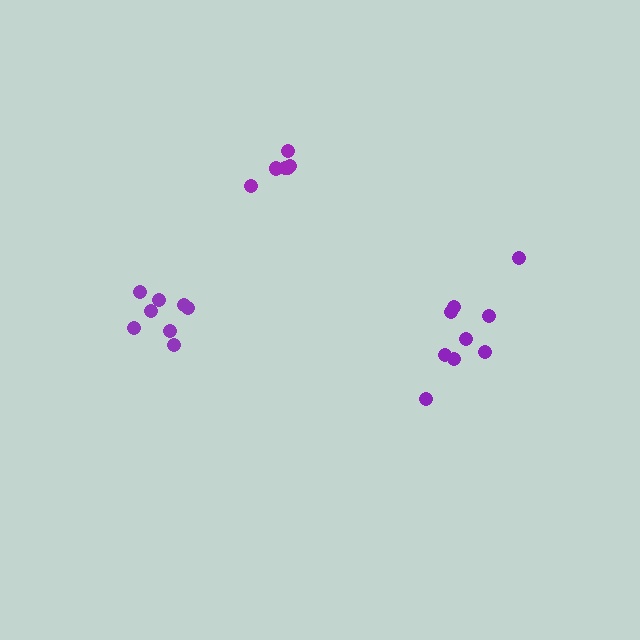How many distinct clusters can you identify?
There are 3 distinct clusters.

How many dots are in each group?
Group 1: 6 dots, Group 2: 9 dots, Group 3: 8 dots (23 total).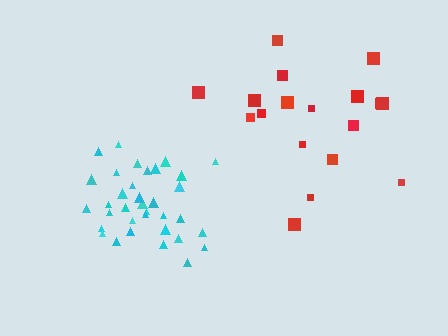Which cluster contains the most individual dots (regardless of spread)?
Cyan (35).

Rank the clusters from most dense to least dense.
cyan, red.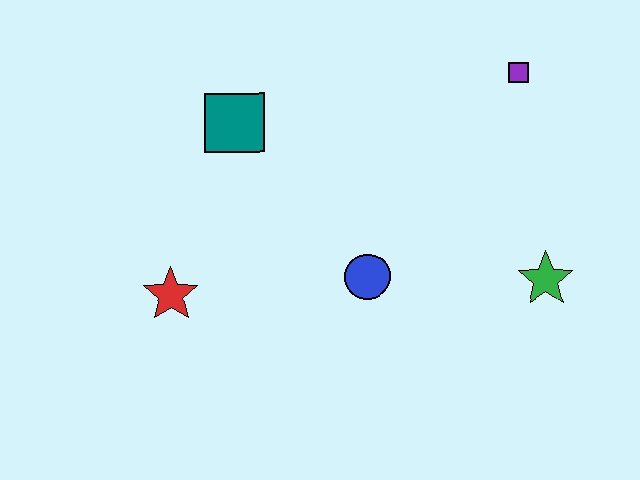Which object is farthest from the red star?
The purple square is farthest from the red star.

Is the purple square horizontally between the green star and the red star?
Yes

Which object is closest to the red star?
The teal square is closest to the red star.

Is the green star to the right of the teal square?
Yes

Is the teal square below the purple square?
Yes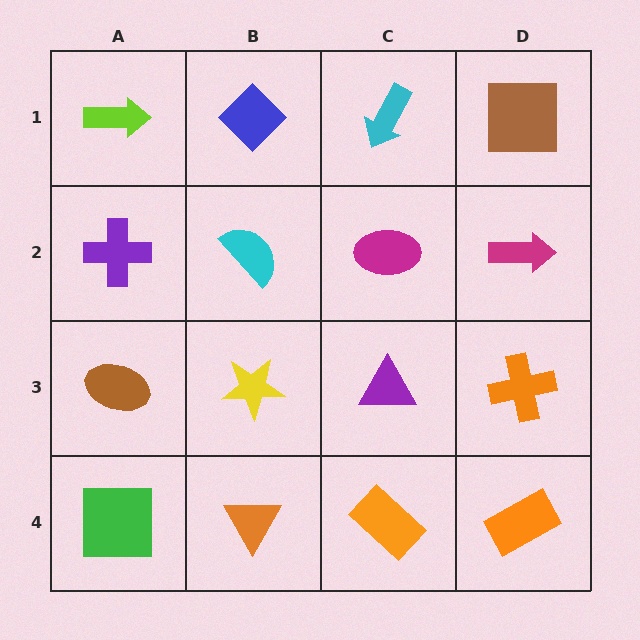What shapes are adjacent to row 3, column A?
A purple cross (row 2, column A), a green square (row 4, column A), a yellow star (row 3, column B).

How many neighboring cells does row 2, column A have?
3.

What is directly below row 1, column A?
A purple cross.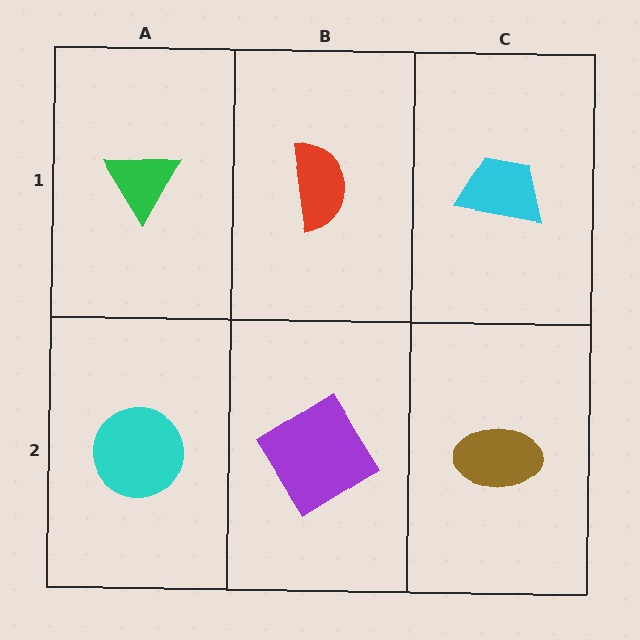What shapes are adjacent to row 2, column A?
A green triangle (row 1, column A), a purple diamond (row 2, column B).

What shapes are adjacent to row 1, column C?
A brown ellipse (row 2, column C), a red semicircle (row 1, column B).